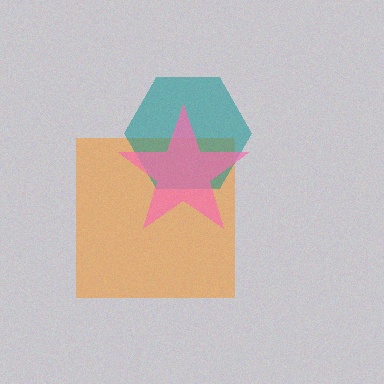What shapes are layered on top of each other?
The layered shapes are: an orange square, a teal hexagon, a pink star.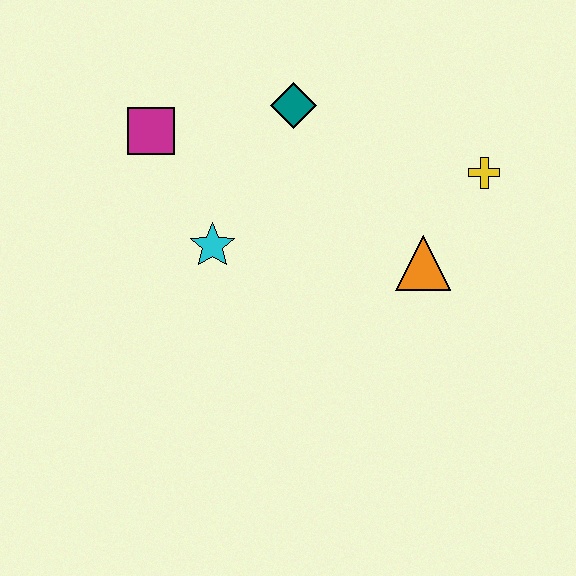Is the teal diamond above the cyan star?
Yes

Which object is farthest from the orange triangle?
The magenta square is farthest from the orange triangle.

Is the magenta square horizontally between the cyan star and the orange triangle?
No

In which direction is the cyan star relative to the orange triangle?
The cyan star is to the left of the orange triangle.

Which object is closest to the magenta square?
The cyan star is closest to the magenta square.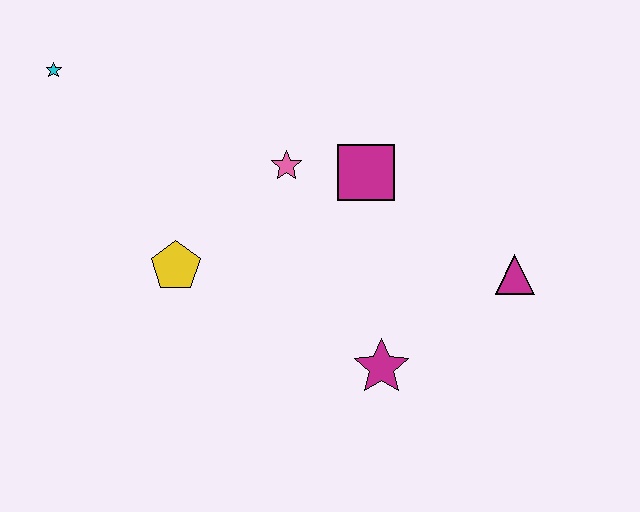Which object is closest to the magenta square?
The pink star is closest to the magenta square.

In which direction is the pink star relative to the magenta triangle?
The pink star is to the left of the magenta triangle.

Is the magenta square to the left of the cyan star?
No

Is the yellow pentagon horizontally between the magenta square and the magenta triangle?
No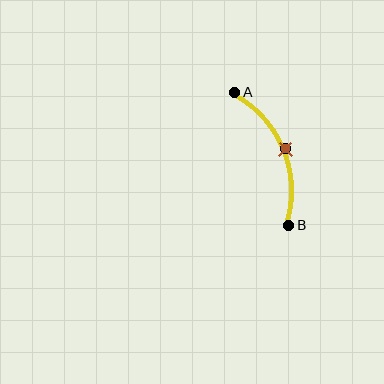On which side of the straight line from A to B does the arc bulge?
The arc bulges to the right of the straight line connecting A and B.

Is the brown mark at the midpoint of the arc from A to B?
Yes. The brown mark lies on the arc at equal arc-length from both A and B — it is the arc midpoint.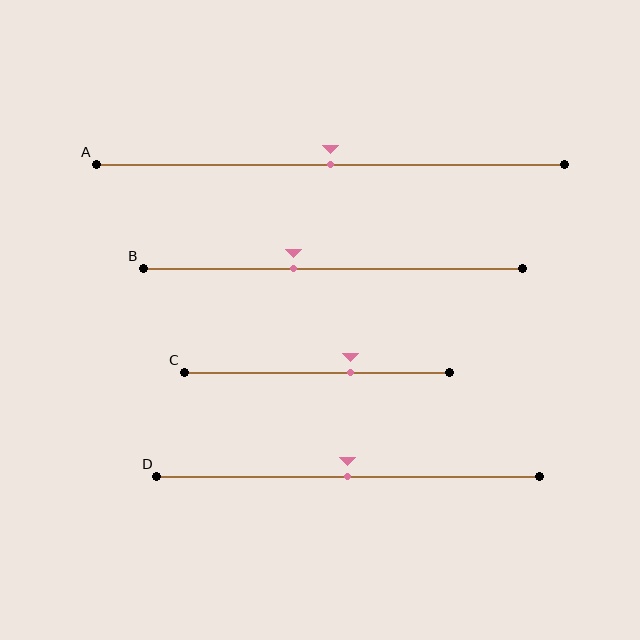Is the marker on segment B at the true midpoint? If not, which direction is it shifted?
No, the marker on segment B is shifted to the left by about 10% of the segment length.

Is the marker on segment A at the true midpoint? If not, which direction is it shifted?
Yes, the marker on segment A is at the true midpoint.